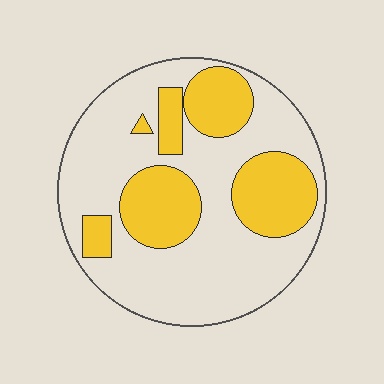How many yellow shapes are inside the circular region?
6.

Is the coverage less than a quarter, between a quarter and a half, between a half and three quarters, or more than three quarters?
Between a quarter and a half.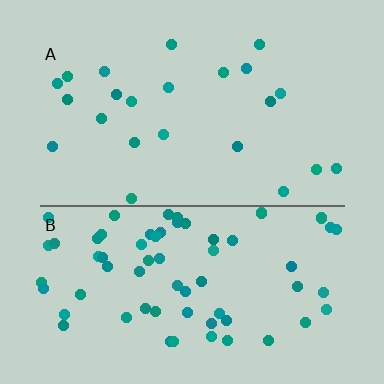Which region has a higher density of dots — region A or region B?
B (the bottom).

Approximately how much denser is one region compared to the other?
Approximately 3.0× — region B over region A.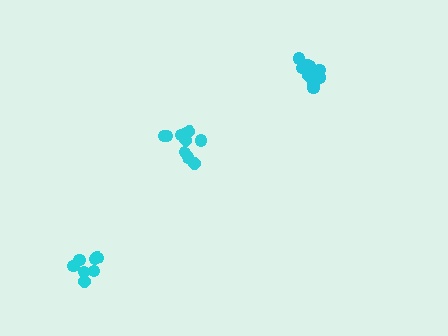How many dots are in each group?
Group 1: 9 dots, Group 2: 9 dots, Group 3: 7 dots (25 total).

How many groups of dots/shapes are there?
There are 3 groups.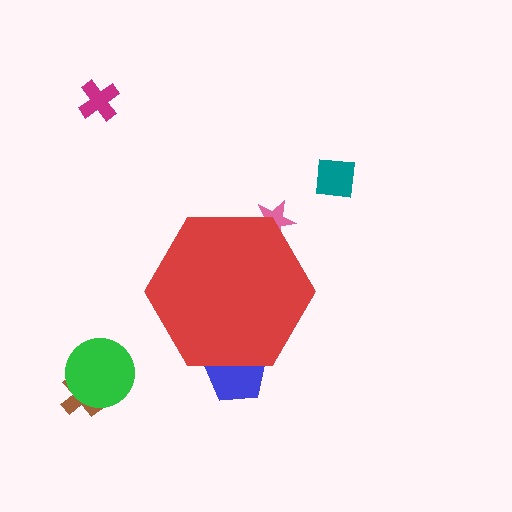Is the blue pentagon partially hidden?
Yes, the blue pentagon is partially hidden behind the red hexagon.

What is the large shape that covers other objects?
A red hexagon.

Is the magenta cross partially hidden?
No, the magenta cross is fully visible.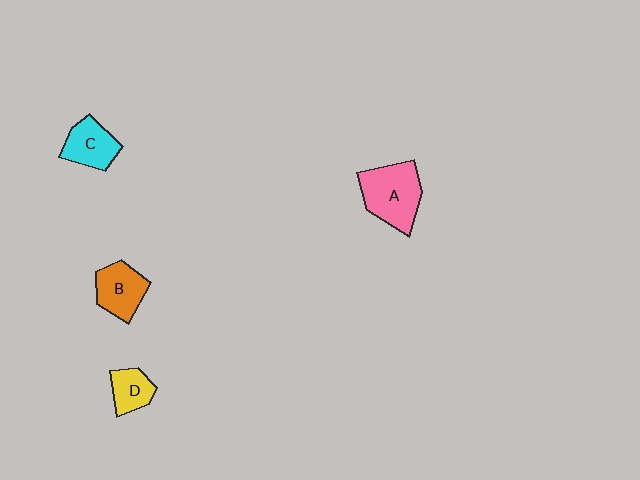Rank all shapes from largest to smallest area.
From largest to smallest: A (pink), B (orange), C (cyan), D (yellow).